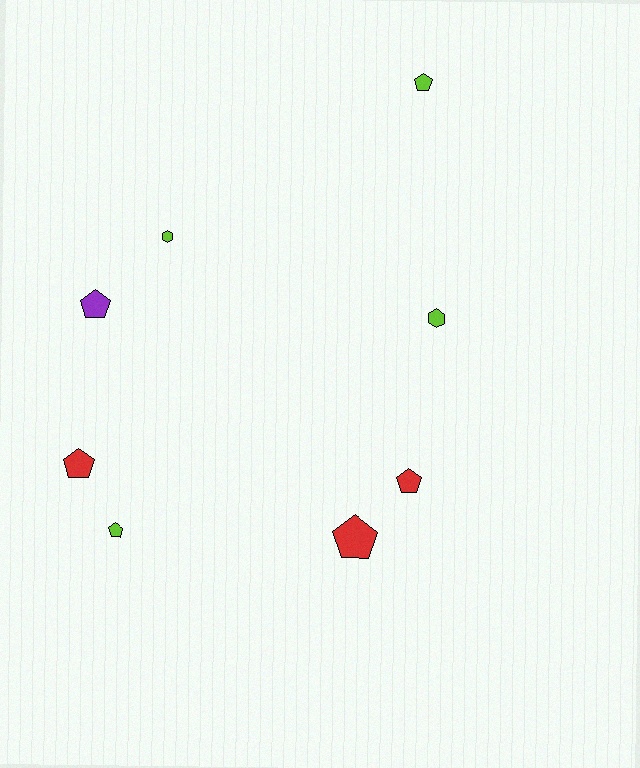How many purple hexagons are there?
There are no purple hexagons.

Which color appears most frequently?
Lime, with 4 objects.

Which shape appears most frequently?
Pentagon, with 6 objects.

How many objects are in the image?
There are 8 objects.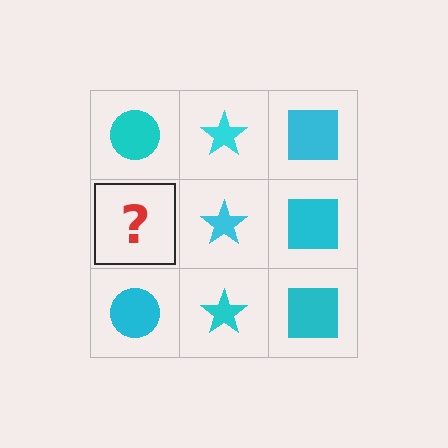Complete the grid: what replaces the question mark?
The question mark should be replaced with a cyan circle.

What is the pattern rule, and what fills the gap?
The rule is that each column has a consistent shape. The gap should be filled with a cyan circle.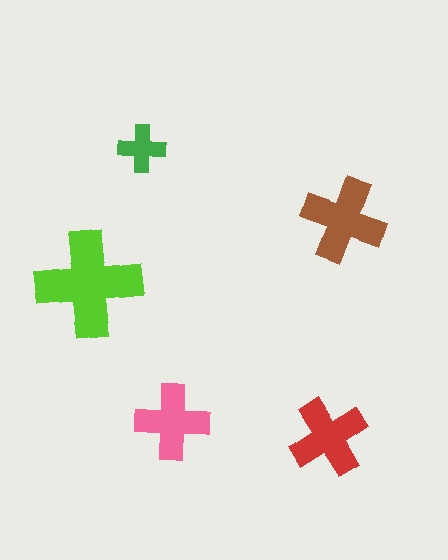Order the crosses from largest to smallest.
the lime one, the brown one, the red one, the pink one, the green one.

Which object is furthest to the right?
The brown cross is rightmost.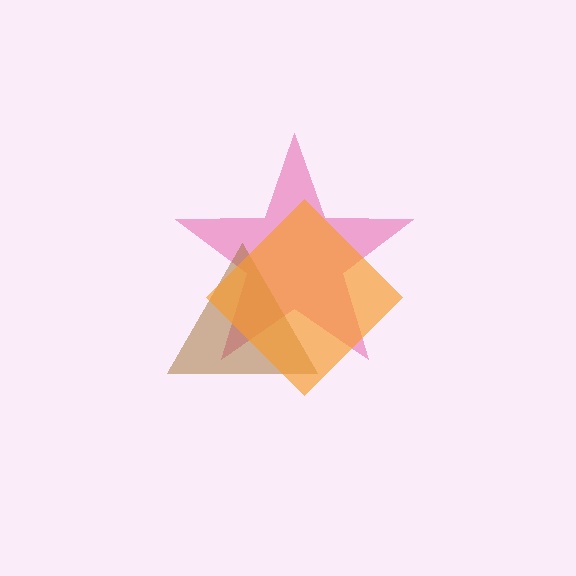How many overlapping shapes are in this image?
There are 3 overlapping shapes in the image.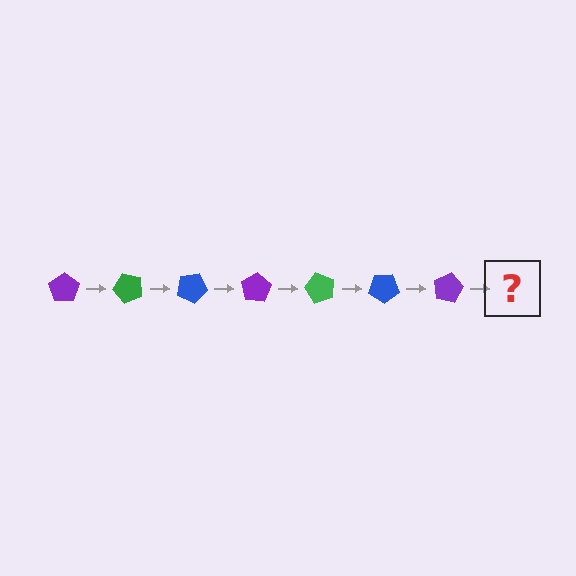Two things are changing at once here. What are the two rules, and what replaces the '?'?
The two rules are that it rotates 50 degrees each step and the color cycles through purple, green, and blue. The '?' should be a green pentagon, rotated 350 degrees from the start.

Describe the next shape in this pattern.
It should be a green pentagon, rotated 350 degrees from the start.